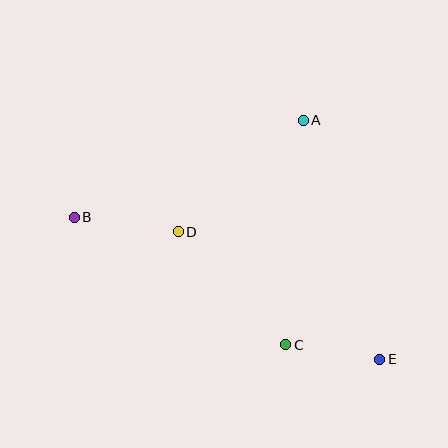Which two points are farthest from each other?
Points B and E are farthest from each other.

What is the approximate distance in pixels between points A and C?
The distance between A and C is approximately 225 pixels.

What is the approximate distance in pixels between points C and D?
The distance between C and D is approximately 156 pixels.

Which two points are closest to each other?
Points C and E are closest to each other.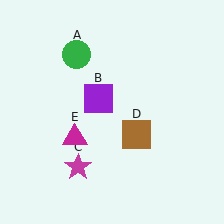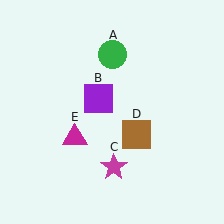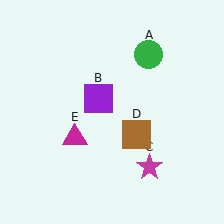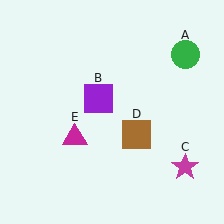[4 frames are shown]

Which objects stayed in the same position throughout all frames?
Purple square (object B) and brown square (object D) and magenta triangle (object E) remained stationary.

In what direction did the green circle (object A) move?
The green circle (object A) moved right.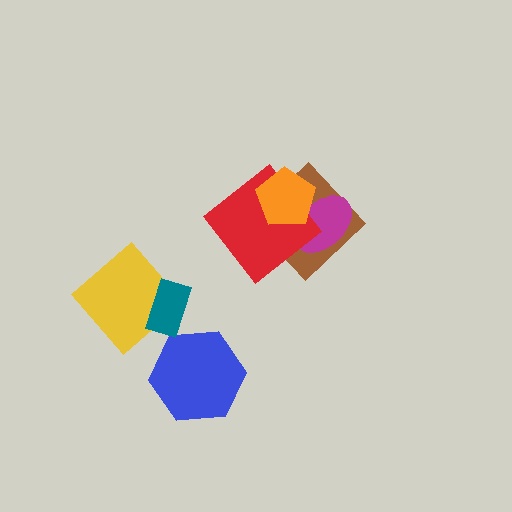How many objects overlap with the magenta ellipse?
3 objects overlap with the magenta ellipse.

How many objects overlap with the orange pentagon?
3 objects overlap with the orange pentagon.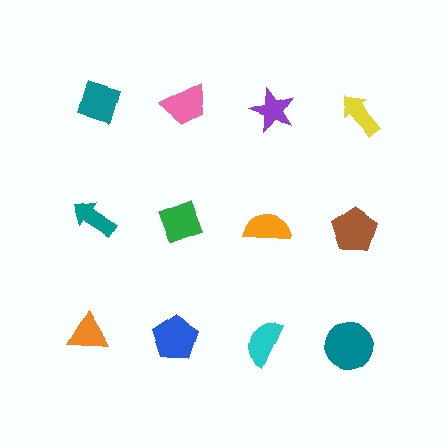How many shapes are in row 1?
4 shapes.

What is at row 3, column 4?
A teal circle.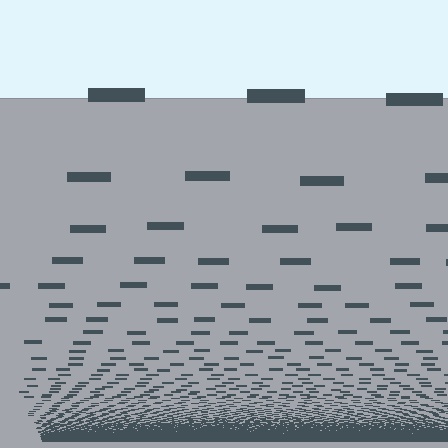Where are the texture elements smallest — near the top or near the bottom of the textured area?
Near the bottom.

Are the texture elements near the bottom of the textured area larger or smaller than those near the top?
Smaller. The gradient is inverted — elements near the bottom are smaller and denser.